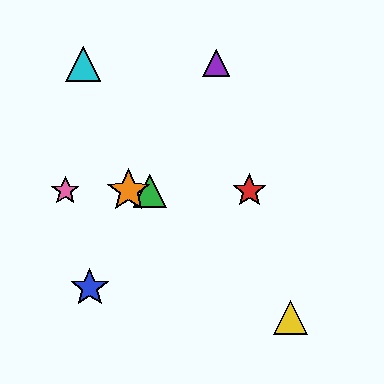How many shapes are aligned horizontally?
4 shapes (the red star, the green triangle, the orange star, the pink star) are aligned horizontally.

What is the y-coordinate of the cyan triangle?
The cyan triangle is at y≈64.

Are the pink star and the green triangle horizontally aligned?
Yes, both are at y≈191.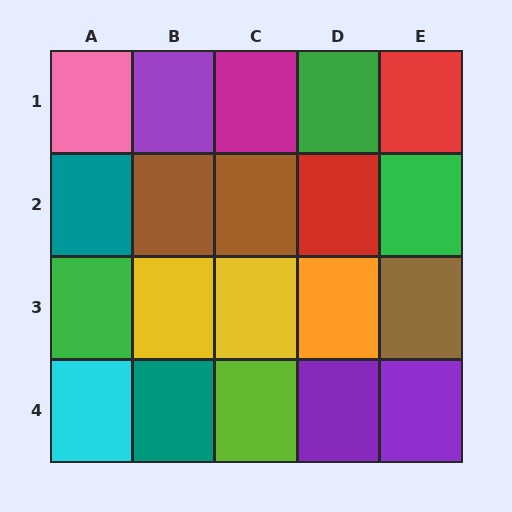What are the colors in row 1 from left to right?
Pink, purple, magenta, green, red.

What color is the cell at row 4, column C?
Lime.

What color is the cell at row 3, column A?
Green.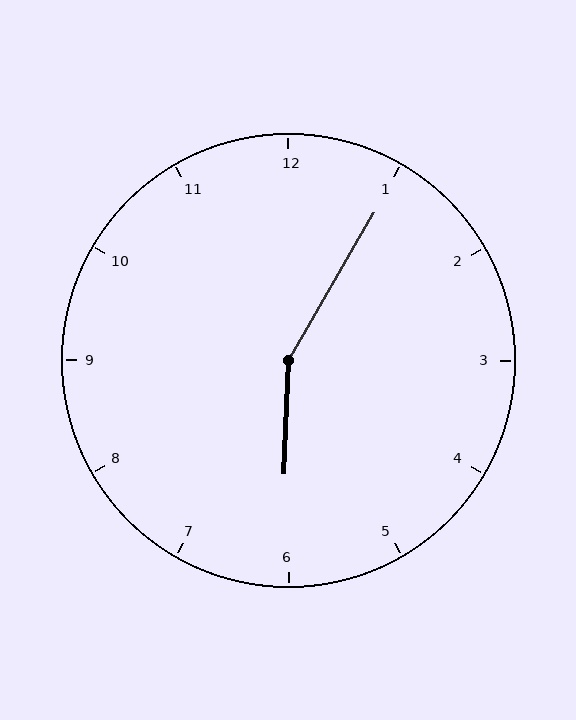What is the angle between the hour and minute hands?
Approximately 152 degrees.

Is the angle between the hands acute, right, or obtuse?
It is obtuse.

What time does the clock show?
6:05.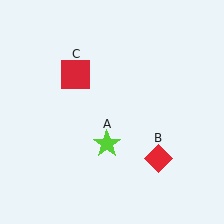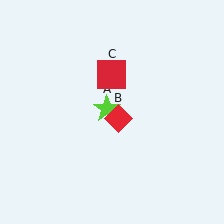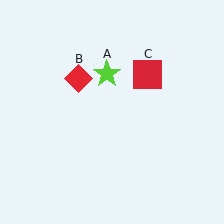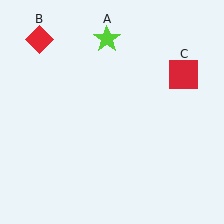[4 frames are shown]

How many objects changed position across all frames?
3 objects changed position: lime star (object A), red diamond (object B), red square (object C).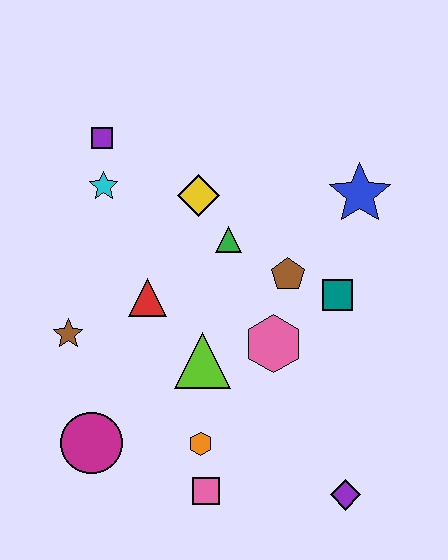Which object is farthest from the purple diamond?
The purple square is farthest from the purple diamond.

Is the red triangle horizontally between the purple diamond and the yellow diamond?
No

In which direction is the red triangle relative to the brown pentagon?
The red triangle is to the left of the brown pentagon.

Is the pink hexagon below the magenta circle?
No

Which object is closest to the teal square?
The brown pentagon is closest to the teal square.